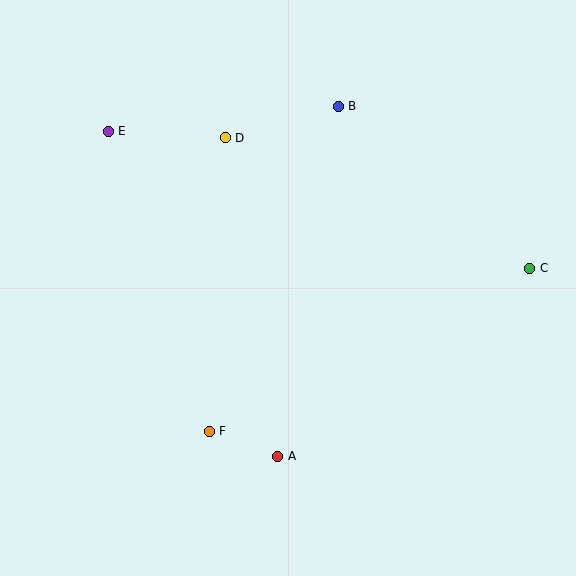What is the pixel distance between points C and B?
The distance between C and B is 251 pixels.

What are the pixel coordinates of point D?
Point D is at (225, 138).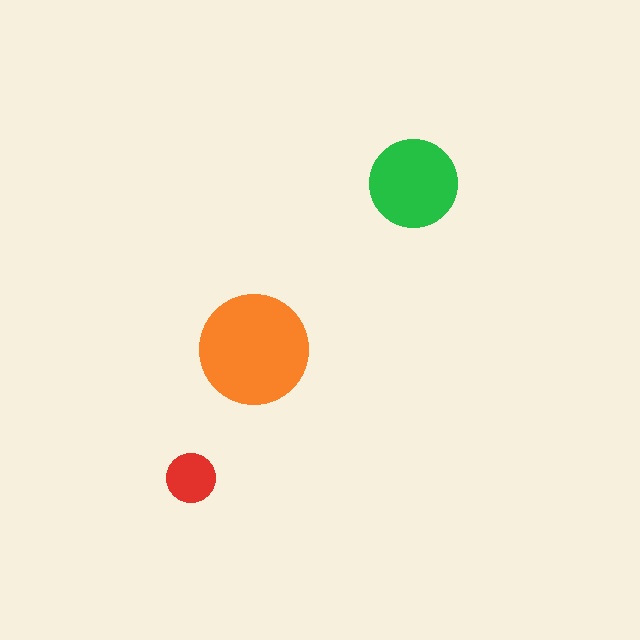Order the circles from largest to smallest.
the orange one, the green one, the red one.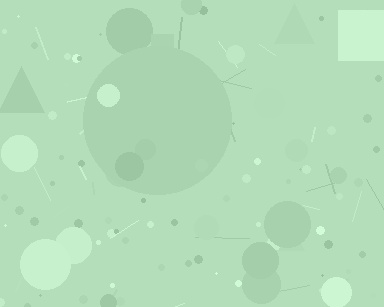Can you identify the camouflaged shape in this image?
The camouflaged shape is a circle.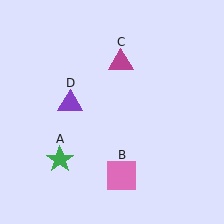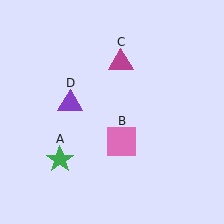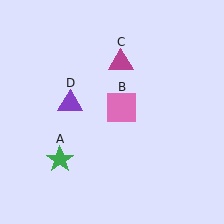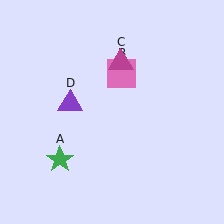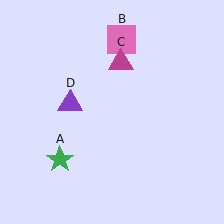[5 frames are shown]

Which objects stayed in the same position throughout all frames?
Green star (object A) and magenta triangle (object C) and purple triangle (object D) remained stationary.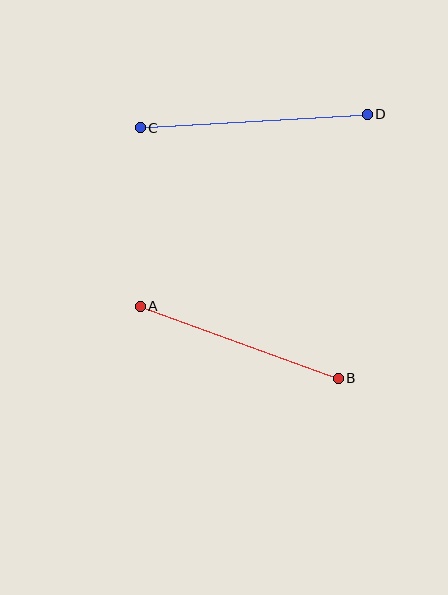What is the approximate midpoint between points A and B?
The midpoint is at approximately (239, 342) pixels.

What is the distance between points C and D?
The distance is approximately 227 pixels.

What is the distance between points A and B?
The distance is approximately 211 pixels.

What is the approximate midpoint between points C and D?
The midpoint is at approximately (254, 121) pixels.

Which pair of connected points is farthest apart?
Points C and D are farthest apart.